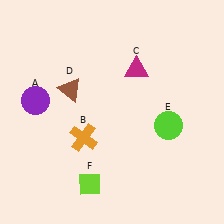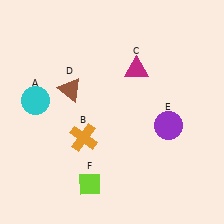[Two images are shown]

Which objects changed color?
A changed from purple to cyan. E changed from lime to purple.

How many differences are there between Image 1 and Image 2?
There are 2 differences between the two images.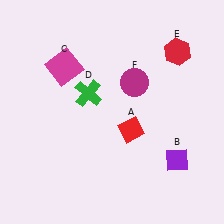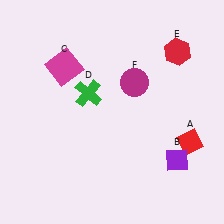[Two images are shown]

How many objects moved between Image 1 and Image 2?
1 object moved between the two images.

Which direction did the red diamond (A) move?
The red diamond (A) moved right.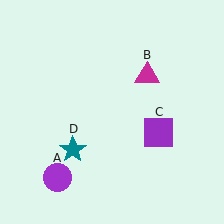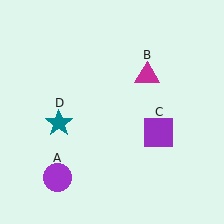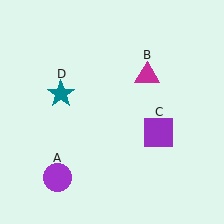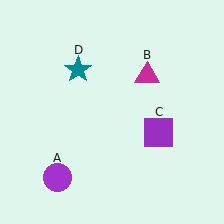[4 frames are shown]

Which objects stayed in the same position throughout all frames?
Purple circle (object A) and magenta triangle (object B) and purple square (object C) remained stationary.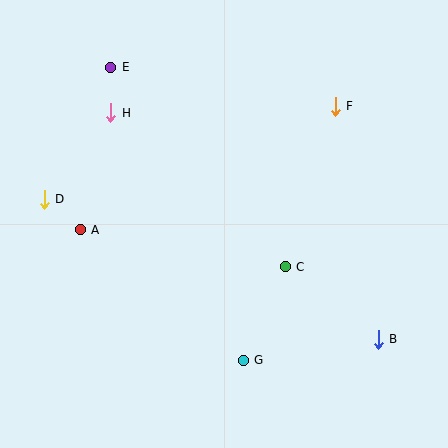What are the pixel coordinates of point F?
Point F is at (335, 106).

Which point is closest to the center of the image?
Point C at (285, 267) is closest to the center.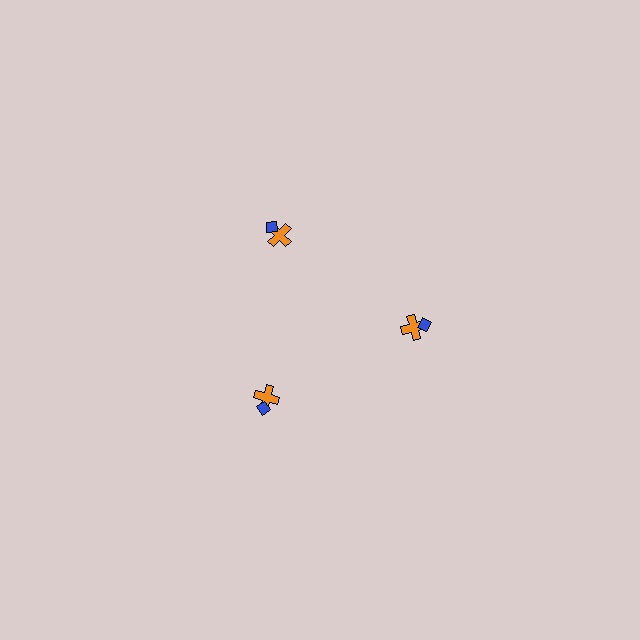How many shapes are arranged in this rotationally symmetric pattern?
There are 6 shapes, arranged in 3 groups of 2.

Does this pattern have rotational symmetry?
Yes, this pattern has 3-fold rotational symmetry. It looks the same after rotating 120 degrees around the center.